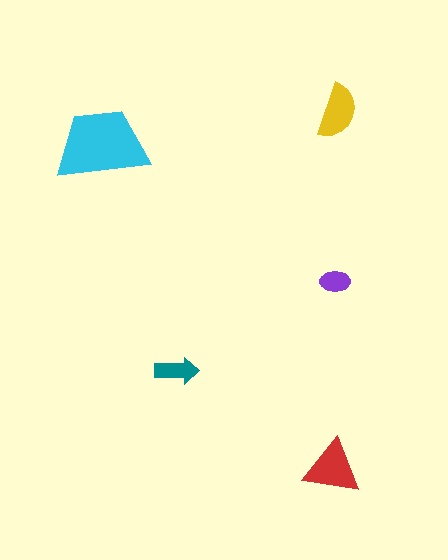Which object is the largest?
The cyan trapezoid.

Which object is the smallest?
The purple ellipse.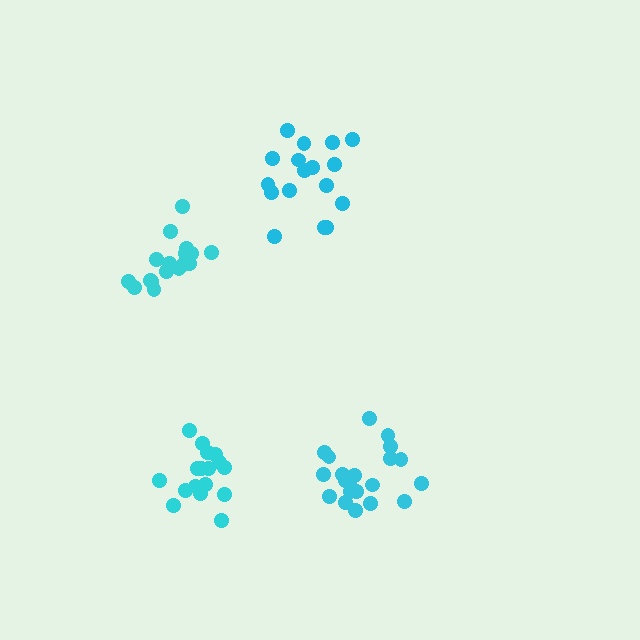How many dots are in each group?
Group 1: 18 dots, Group 2: 21 dots, Group 3: 17 dots, Group 4: 17 dots (73 total).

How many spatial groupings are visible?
There are 4 spatial groupings.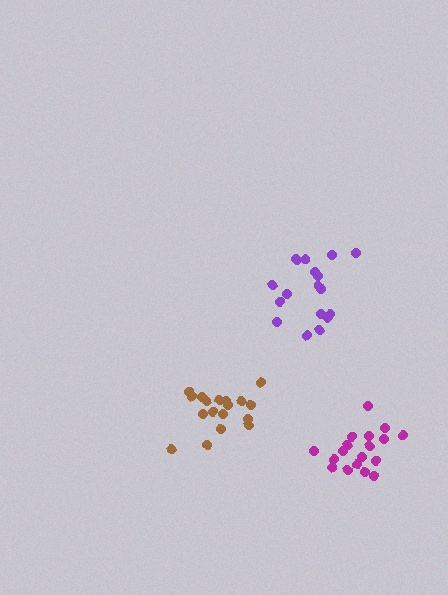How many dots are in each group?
Group 1: 18 dots, Group 2: 18 dots, Group 3: 17 dots (53 total).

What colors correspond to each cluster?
The clusters are colored: brown, magenta, purple.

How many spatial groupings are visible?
There are 3 spatial groupings.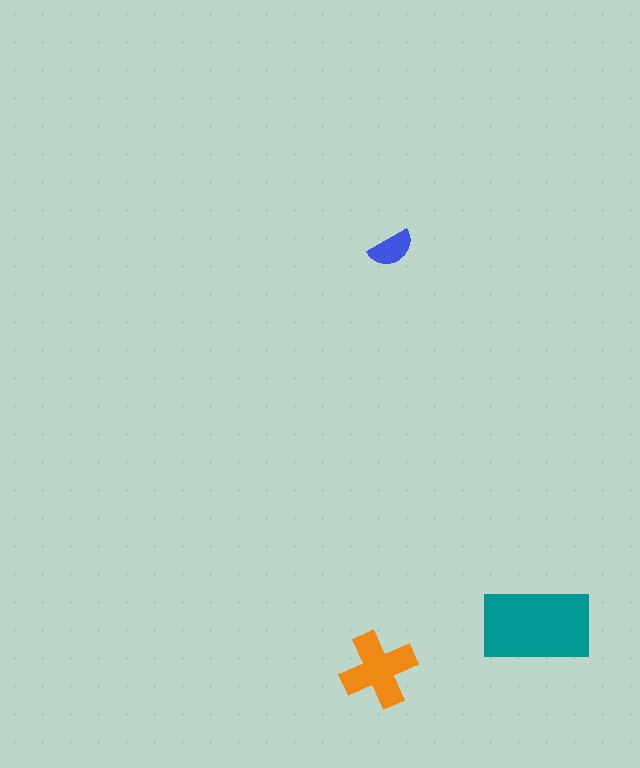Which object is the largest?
The teal rectangle.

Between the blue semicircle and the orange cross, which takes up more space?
The orange cross.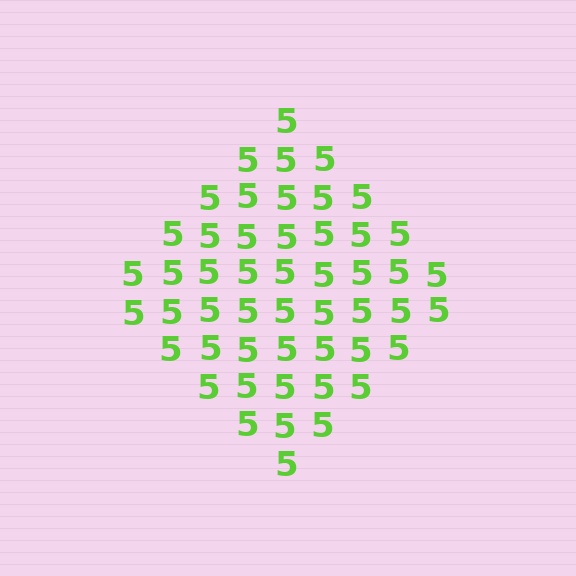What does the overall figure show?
The overall figure shows a diamond.